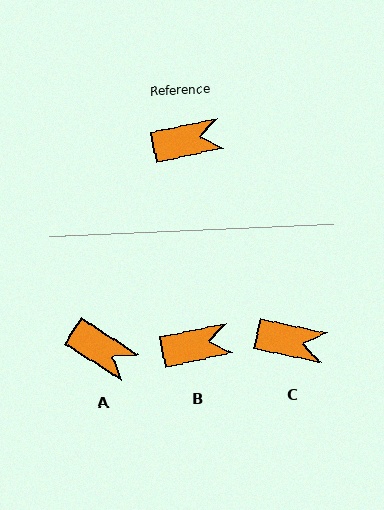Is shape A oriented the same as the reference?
No, it is off by about 45 degrees.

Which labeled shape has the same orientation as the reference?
B.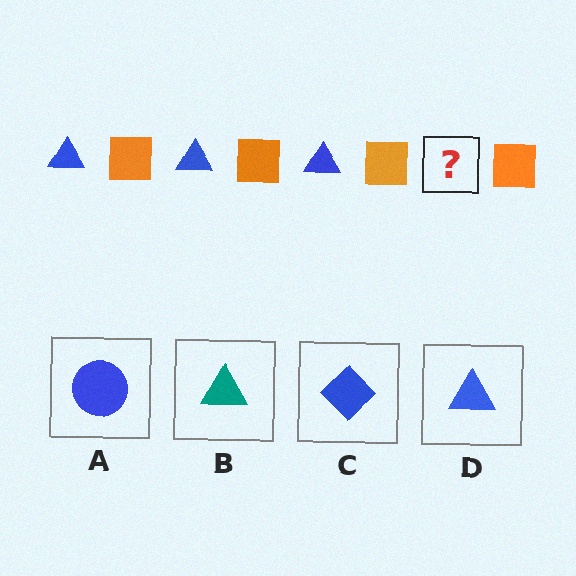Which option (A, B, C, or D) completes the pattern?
D.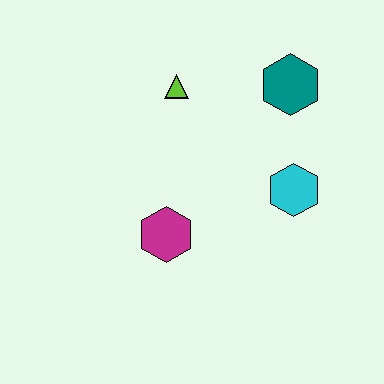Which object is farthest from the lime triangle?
The cyan hexagon is farthest from the lime triangle.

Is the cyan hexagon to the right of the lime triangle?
Yes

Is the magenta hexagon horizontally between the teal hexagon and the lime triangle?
No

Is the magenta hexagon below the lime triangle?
Yes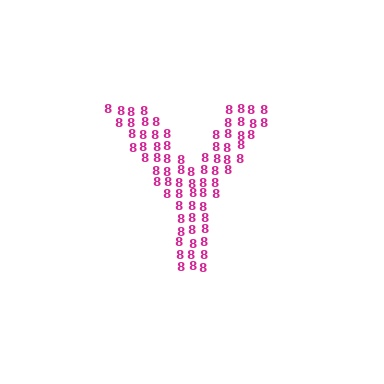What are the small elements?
The small elements are digit 8's.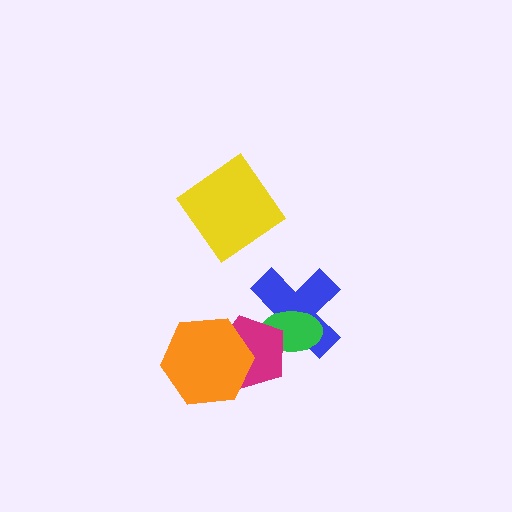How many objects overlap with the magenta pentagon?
3 objects overlap with the magenta pentagon.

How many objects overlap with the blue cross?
2 objects overlap with the blue cross.